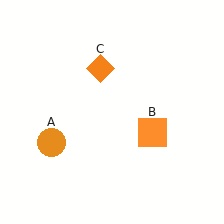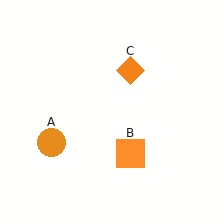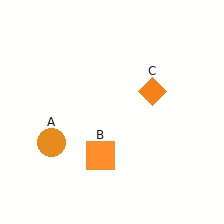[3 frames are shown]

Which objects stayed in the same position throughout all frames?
Orange circle (object A) remained stationary.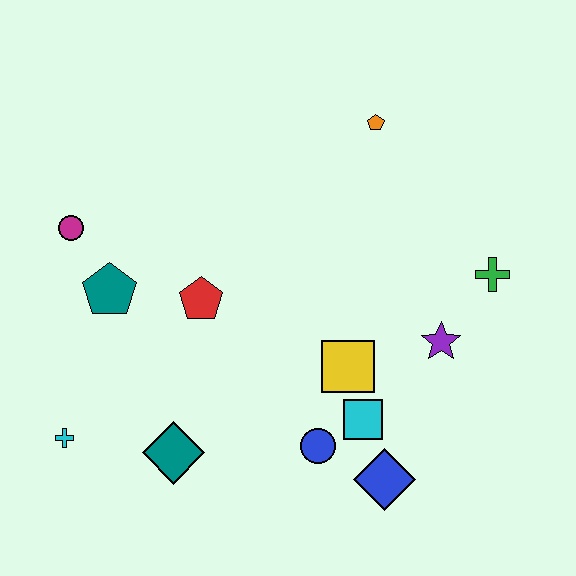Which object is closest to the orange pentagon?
The green cross is closest to the orange pentagon.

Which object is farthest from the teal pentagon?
The green cross is farthest from the teal pentagon.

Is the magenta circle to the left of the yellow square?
Yes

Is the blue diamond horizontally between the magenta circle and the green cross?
Yes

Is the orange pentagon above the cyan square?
Yes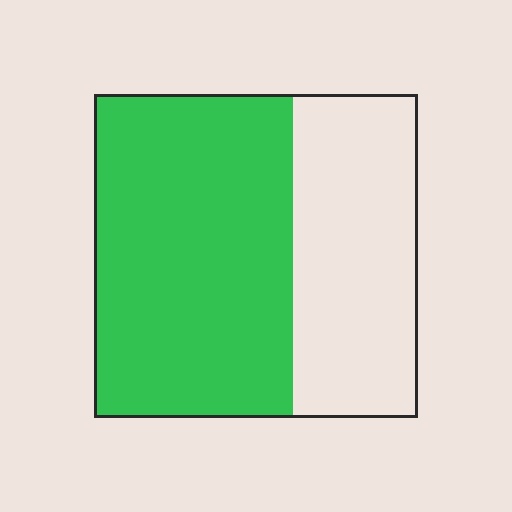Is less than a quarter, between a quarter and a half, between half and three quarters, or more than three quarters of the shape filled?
Between half and three quarters.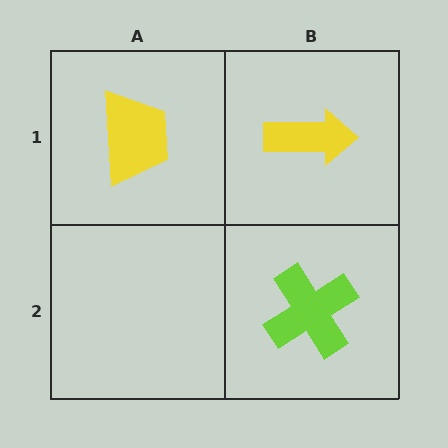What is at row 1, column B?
A yellow arrow.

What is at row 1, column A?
A yellow trapezoid.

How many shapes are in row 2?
1 shape.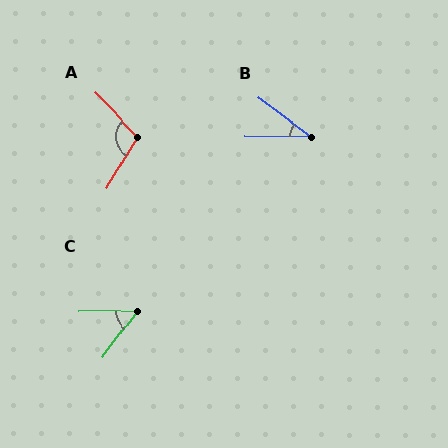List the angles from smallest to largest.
B (36°), C (53°), A (105°).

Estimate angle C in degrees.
Approximately 53 degrees.